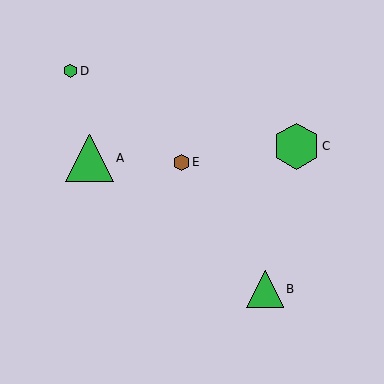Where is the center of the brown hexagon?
The center of the brown hexagon is at (181, 162).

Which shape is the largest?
The green triangle (labeled A) is the largest.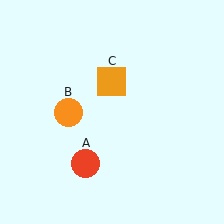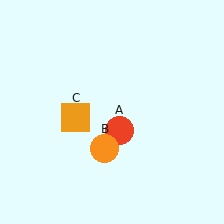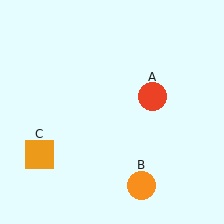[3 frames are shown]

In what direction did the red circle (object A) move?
The red circle (object A) moved up and to the right.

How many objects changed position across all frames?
3 objects changed position: red circle (object A), orange circle (object B), orange square (object C).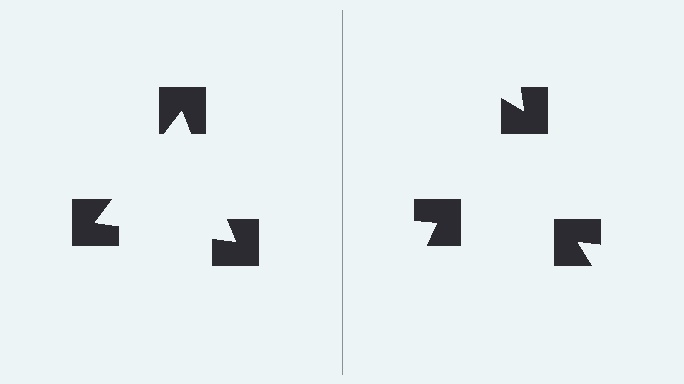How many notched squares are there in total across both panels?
6 — 3 on each side.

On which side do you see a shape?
An illusory triangle appears on the left side. On the right side the wedge cuts are rotated, so no coherent shape forms.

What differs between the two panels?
The notched squares are positioned identically on both sides; only the wedge orientations differ. On the left they align to a triangle; on the right they are misaligned.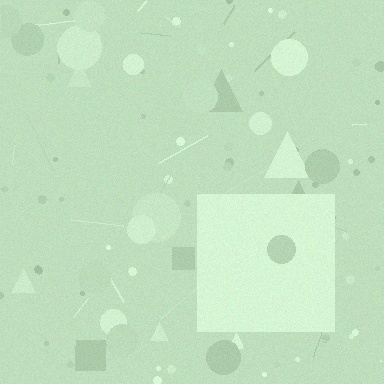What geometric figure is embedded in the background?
A square is embedded in the background.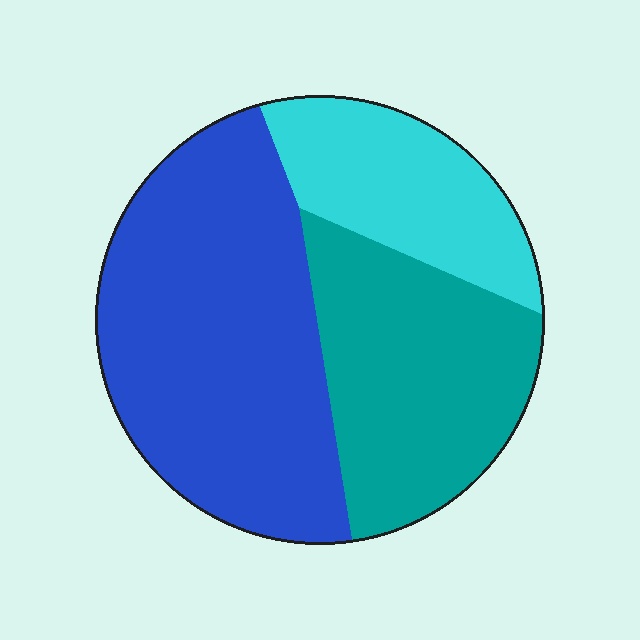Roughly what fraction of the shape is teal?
Teal covers 31% of the shape.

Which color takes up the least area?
Cyan, at roughly 20%.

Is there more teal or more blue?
Blue.